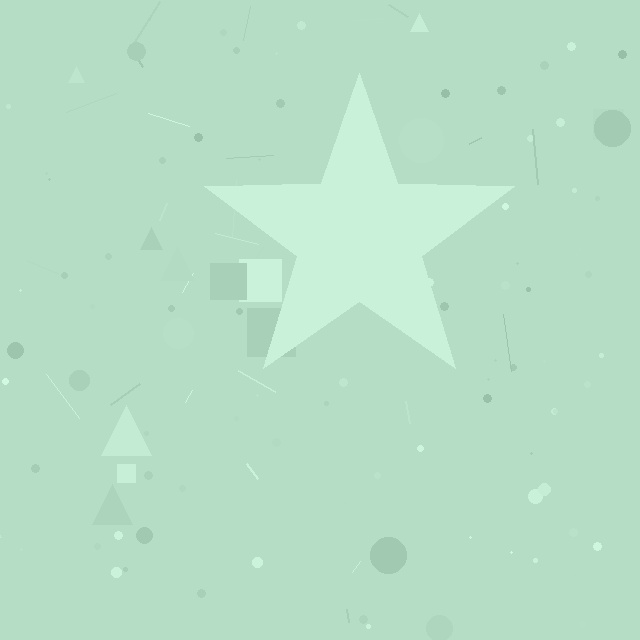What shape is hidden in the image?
A star is hidden in the image.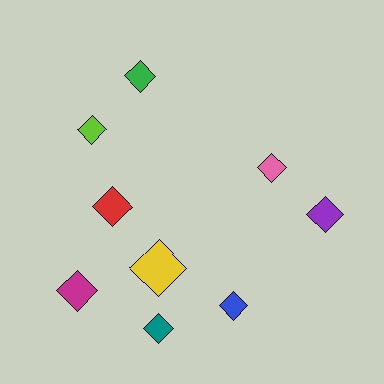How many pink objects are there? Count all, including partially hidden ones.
There is 1 pink object.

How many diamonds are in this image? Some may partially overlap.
There are 9 diamonds.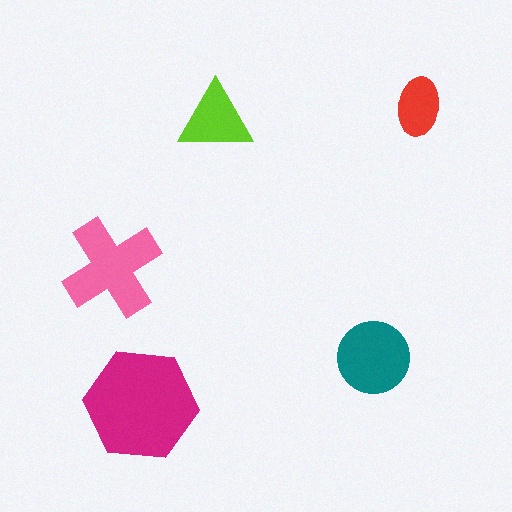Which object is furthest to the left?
The pink cross is leftmost.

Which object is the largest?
The magenta hexagon.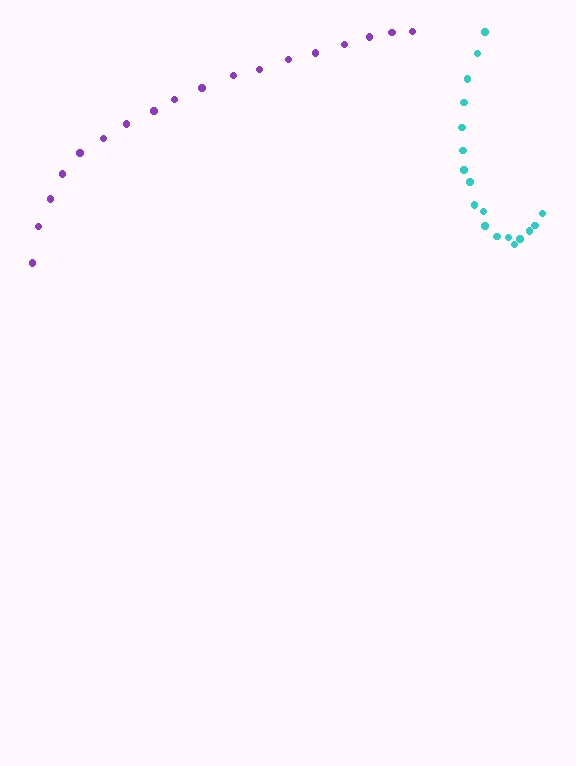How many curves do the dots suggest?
There are 2 distinct paths.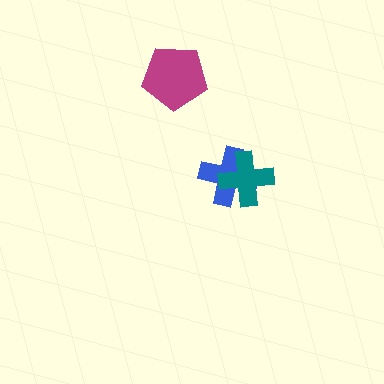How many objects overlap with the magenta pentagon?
0 objects overlap with the magenta pentagon.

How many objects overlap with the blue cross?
1 object overlaps with the blue cross.